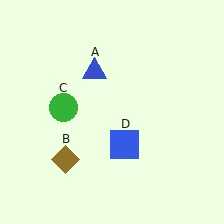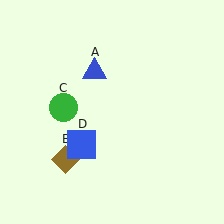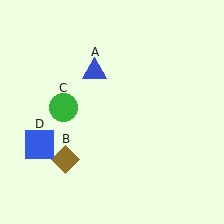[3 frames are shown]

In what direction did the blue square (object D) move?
The blue square (object D) moved left.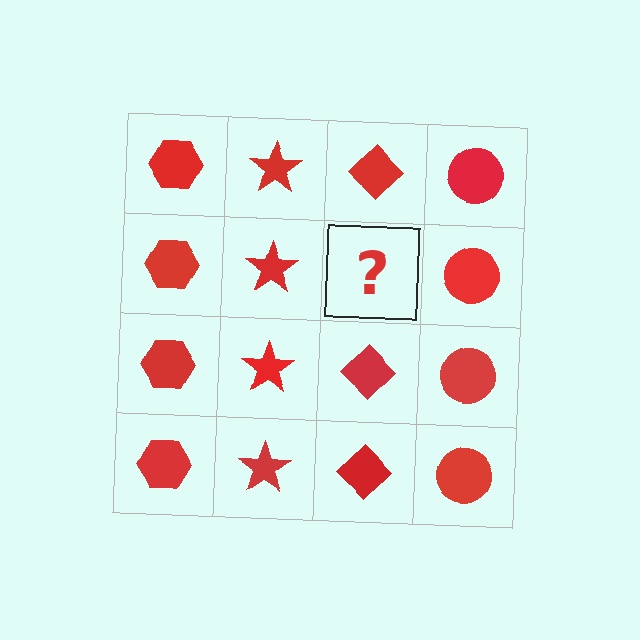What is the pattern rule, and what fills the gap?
The rule is that each column has a consistent shape. The gap should be filled with a red diamond.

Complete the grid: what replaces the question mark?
The question mark should be replaced with a red diamond.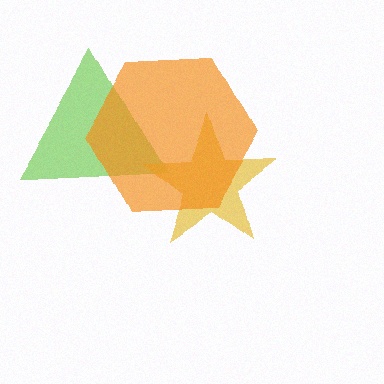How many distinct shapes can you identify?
There are 3 distinct shapes: a lime triangle, a yellow star, an orange hexagon.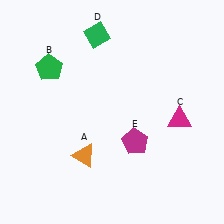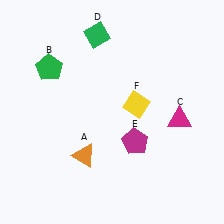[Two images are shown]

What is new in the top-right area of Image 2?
A yellow diamond (F) was added in the top-right area of Image 2.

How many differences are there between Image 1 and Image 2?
There is 1 difference between the two images.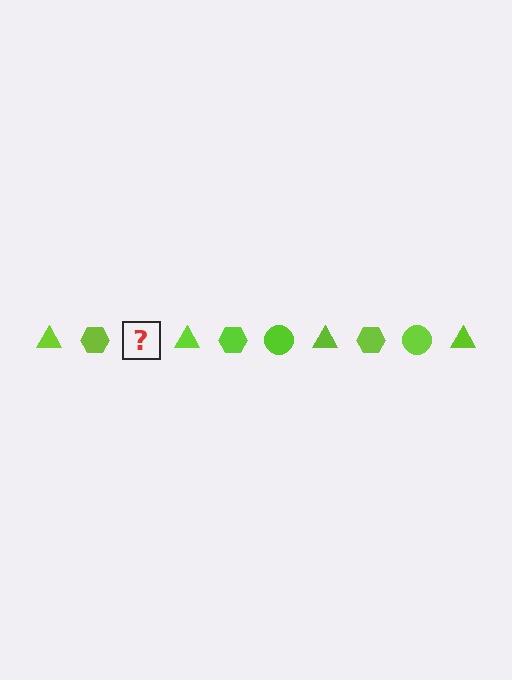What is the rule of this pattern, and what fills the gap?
The rule is that the pattern cycles through triangle, hexagon, circle shapes in lime. The gap should be filled with a lime circle.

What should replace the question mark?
The question mark should be replaced with a lime circle.